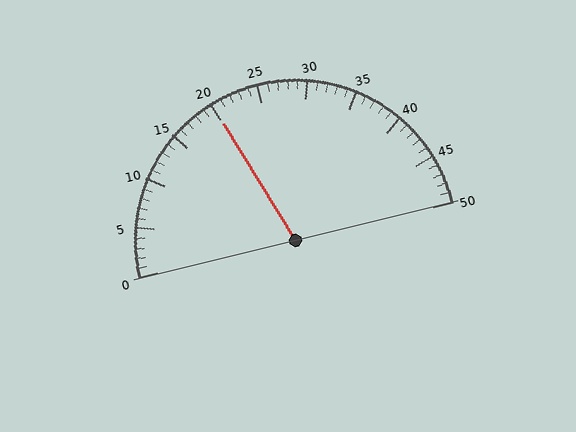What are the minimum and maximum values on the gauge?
The gauge ranges from 0 to 50.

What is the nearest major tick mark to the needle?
The nearest major tick mark is 20.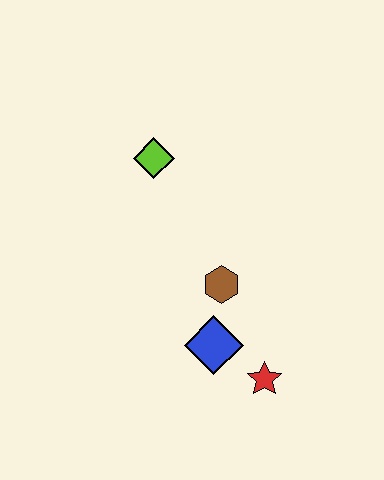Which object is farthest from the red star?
The lime diamond is farthest from the red star.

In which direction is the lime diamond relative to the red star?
The lime diamond is above the red star.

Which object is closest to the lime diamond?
The brown hexagon is closest to the lime diamond.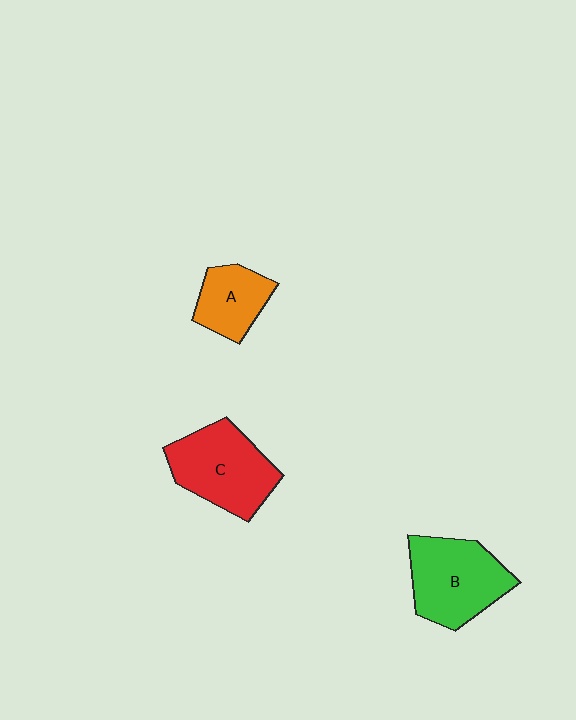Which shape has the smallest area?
Shape A (orange).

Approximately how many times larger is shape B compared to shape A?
Approximately 1.7 times.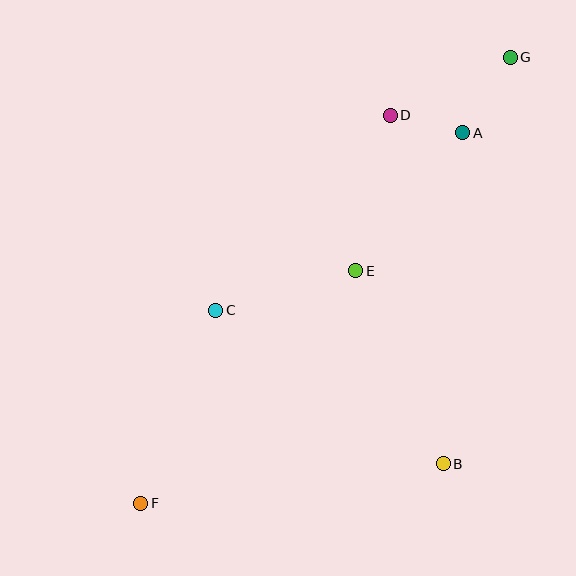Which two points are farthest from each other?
Points F and G are farthest from each other.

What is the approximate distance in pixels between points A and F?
The distance between A and F is approximately 491 pixels.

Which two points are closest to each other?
Points A and D are closest to each other.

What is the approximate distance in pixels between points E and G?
The distance between E and G is approximately 263 pixels.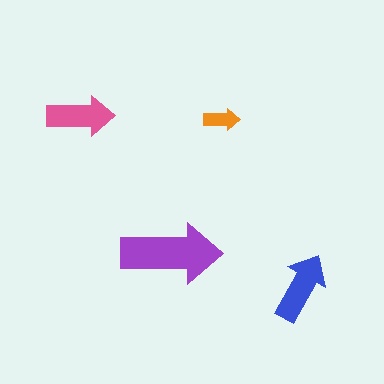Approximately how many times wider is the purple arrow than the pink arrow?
About 1.5 times wider.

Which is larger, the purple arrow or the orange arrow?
The purple one.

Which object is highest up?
The pink arrow is topmost.